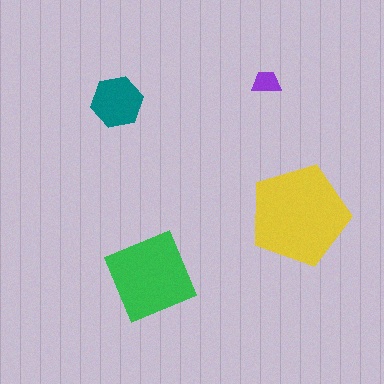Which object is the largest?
The yellow pentagon.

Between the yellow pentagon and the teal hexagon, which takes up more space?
The yellow pentagon.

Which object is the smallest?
The purple trapezoid.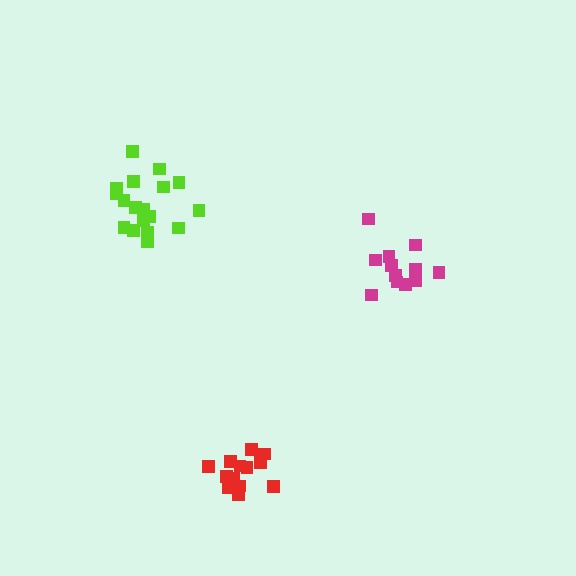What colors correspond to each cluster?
The clusters are colored: magenta, red, lime.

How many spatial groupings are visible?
There are 3 spatial groupings.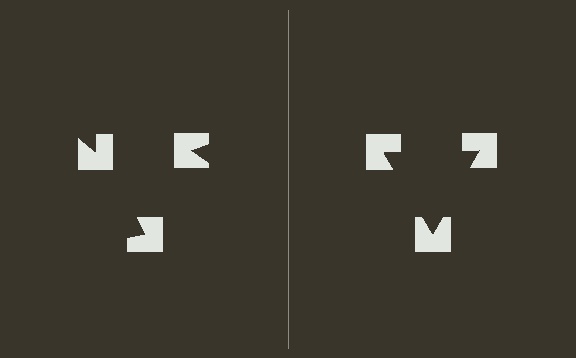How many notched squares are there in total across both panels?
6 — 3 on each side.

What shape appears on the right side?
An illusory triangle.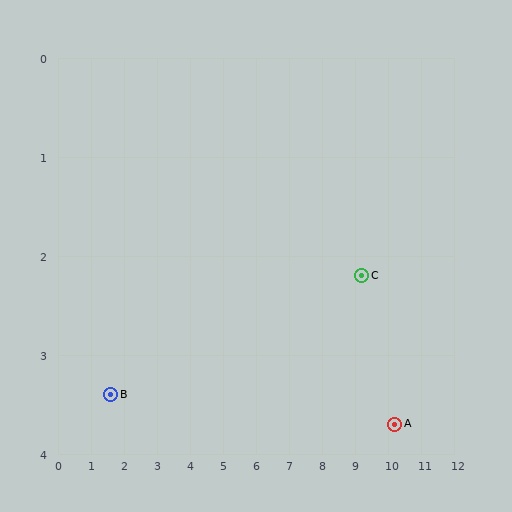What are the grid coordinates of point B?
Point B is at approximately (1.6, 3.4).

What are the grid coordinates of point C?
Point C is at approximately (9.2, 2.2).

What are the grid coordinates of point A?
Point A is at approximately (10.2, 3.7).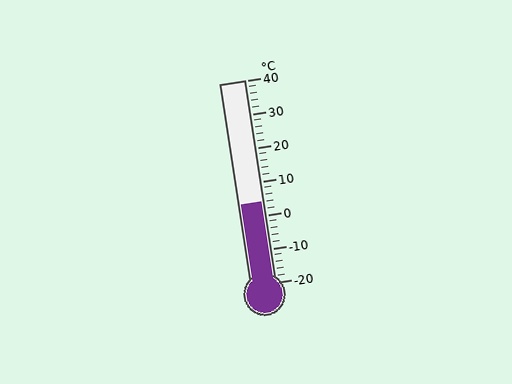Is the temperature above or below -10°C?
The temperature is above -10°C.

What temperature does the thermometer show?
The thermometer shows approximately 4°C.